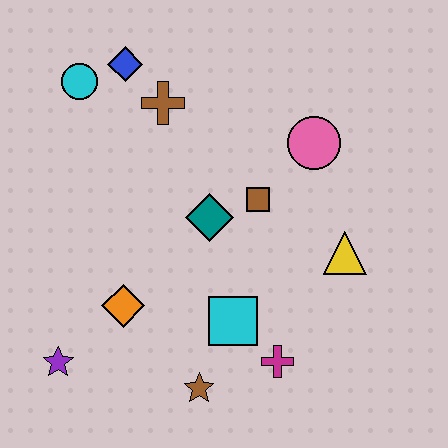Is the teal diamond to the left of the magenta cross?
Yes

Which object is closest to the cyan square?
The magenta cross is closest to the cyan square.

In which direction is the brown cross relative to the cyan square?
The brown cross is above the cyan square.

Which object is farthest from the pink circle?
The purple star is farthest from the pink circle.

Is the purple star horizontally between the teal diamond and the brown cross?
No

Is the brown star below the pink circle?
Yes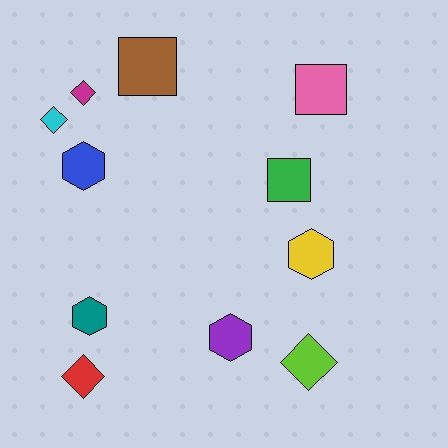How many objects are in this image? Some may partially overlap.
There are 11 objects.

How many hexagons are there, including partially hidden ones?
There are 4 hexagons.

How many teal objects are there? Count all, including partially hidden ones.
There is 1 teal object.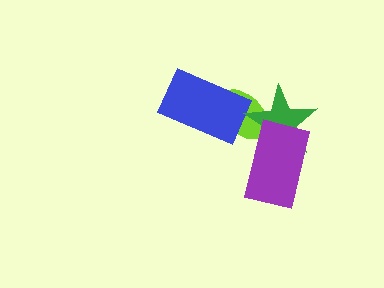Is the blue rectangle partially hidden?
No, no other shape covers it.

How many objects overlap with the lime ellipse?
3 objects overlap with the lime ellipse.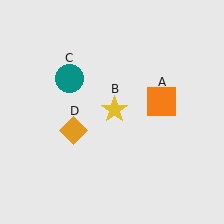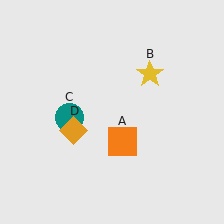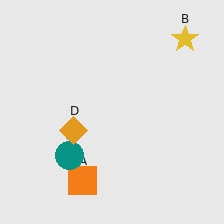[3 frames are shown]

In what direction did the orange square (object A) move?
The orange square (object A) moved down and to the left.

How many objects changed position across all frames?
3 objects changed position: orange square (object A), yellow star (object B), teal circle (object C).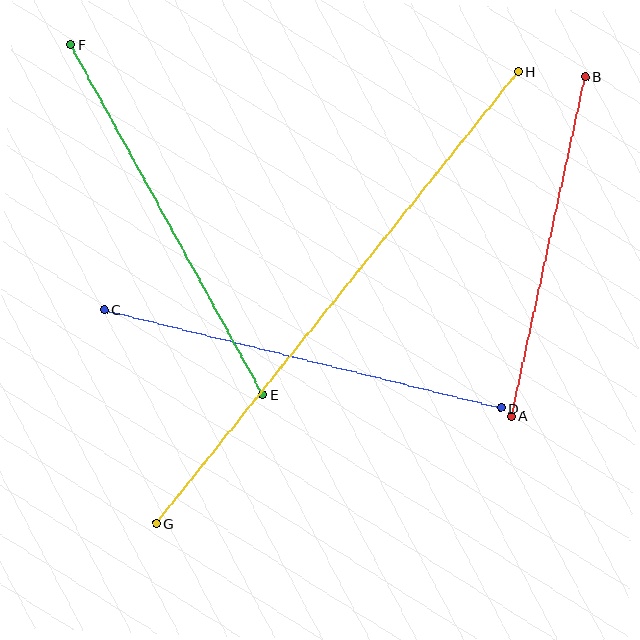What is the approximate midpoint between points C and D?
The midpoint is at approximately (303, 359) pixels.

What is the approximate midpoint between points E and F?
The midpoint is at approximately (167, 219) pixels.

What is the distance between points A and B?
The distance is approximately 347 pixels.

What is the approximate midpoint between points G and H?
The midpoint is at approximately (337, 297) pixels.